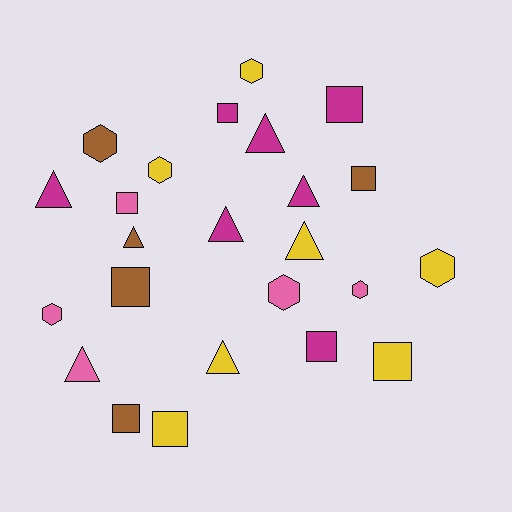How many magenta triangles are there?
There are 4 magenta triangles.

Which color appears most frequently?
Yellow, with 7 objects.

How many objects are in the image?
There are 24 objects.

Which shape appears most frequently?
Square, with 9 objects.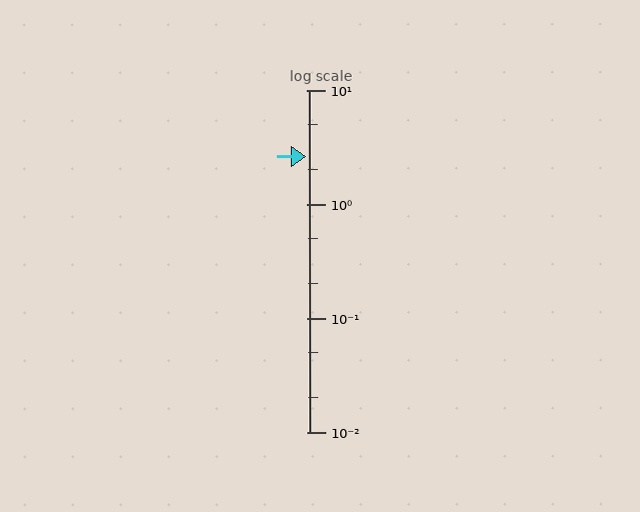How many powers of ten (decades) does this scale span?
The scale spans 3 decades, from 0.01 to 10.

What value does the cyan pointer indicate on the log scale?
The pointer indicates approximately 2.6.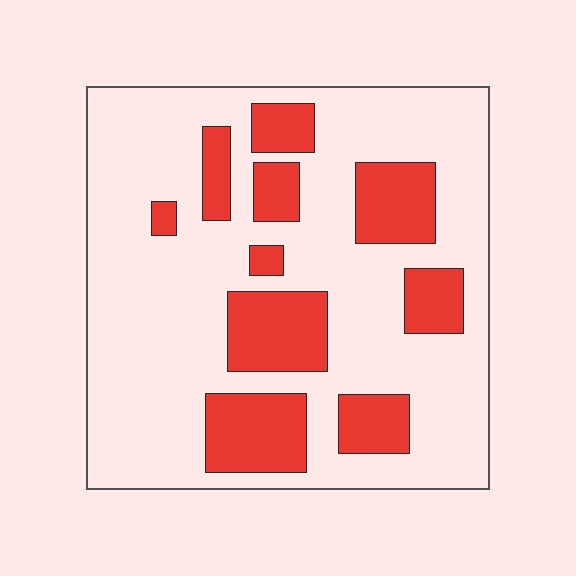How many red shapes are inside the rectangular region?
10.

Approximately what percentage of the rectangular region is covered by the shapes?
Approximately 25%.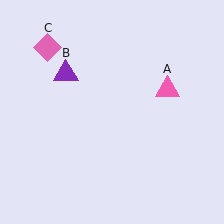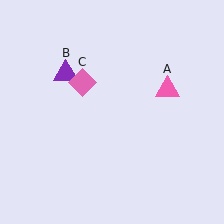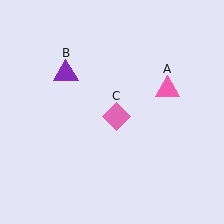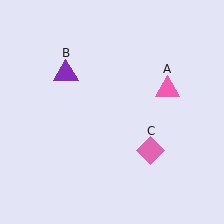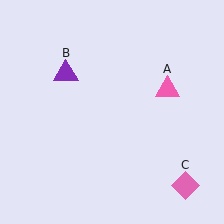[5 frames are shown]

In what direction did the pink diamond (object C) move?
The pink diamond (object C) moved down and to the right.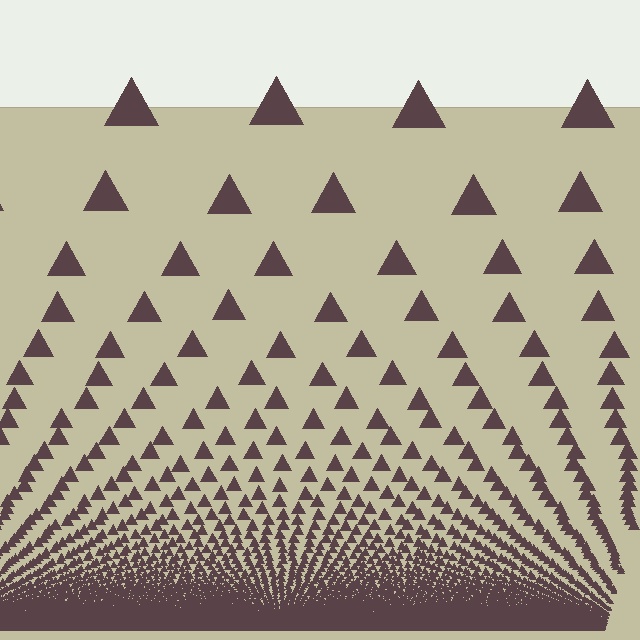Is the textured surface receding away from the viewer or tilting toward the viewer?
The surface appears to tilt toward the viewer. Texture elements get larger and sparser toward the top.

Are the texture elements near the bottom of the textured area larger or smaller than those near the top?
Smaller. The gradient is inverted — elements near the bottom are smaller and denser.